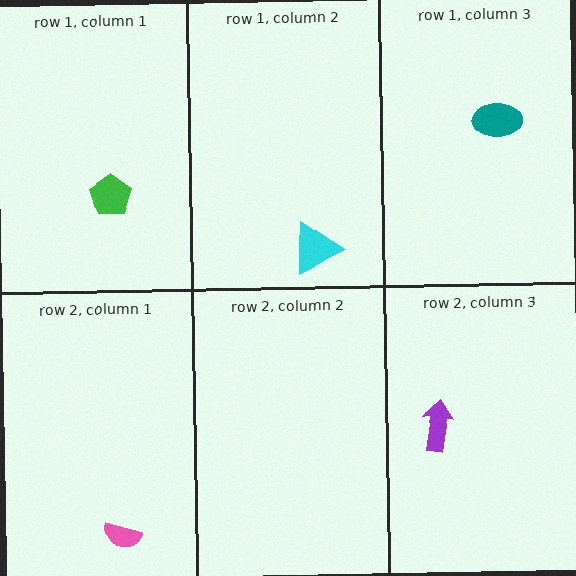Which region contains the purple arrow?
The row 2, column 3 region.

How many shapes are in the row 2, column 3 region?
1.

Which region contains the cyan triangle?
The row 1, column 2 region.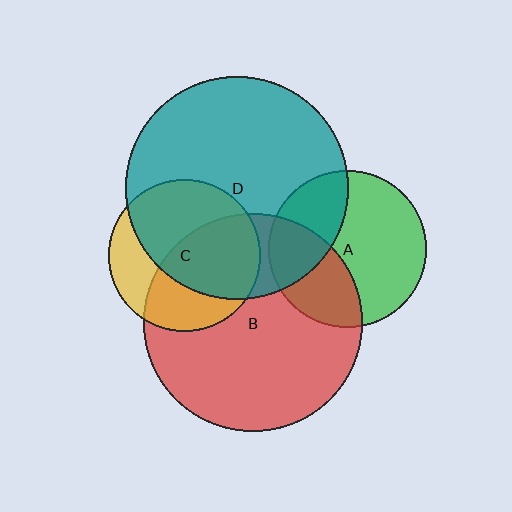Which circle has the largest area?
Circle D (teal).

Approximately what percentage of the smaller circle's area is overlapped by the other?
Approximately 30%.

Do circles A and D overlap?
Yes.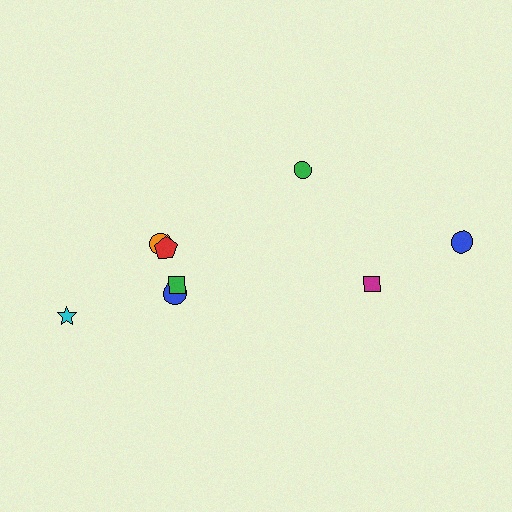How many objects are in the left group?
There are 5 objects.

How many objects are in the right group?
There are 3 objects.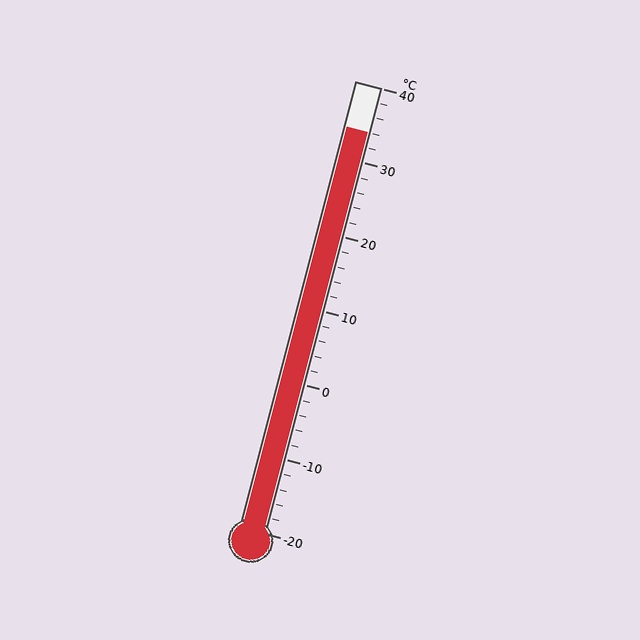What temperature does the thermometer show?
The thermometer shows approximately 34°C.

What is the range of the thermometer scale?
The thermometer scale ranges from -20°C to 40°C.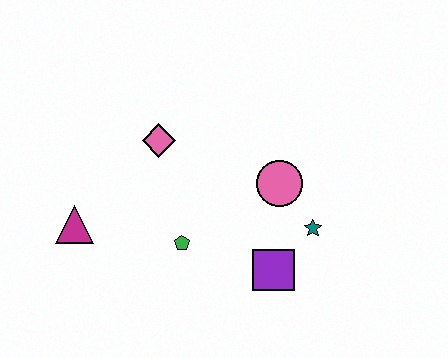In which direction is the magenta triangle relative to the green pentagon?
The magenta triangle is to the left of the green pentagon.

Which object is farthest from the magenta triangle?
The teal star is farthest from the magenta triangle.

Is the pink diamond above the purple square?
Yes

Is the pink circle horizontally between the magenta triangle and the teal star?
Yes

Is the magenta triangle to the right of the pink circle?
No